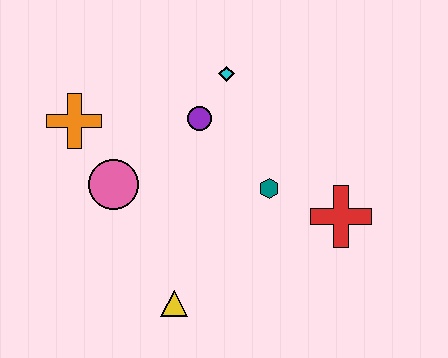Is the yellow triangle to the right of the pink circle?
Yes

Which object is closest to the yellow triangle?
The pink circle is closest to the yellow triangle.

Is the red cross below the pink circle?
Yes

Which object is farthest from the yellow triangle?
The cyan diamond is farthest from the yellow triangle.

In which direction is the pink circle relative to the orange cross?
The pink circle is below the orange cross.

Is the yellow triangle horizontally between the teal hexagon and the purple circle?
No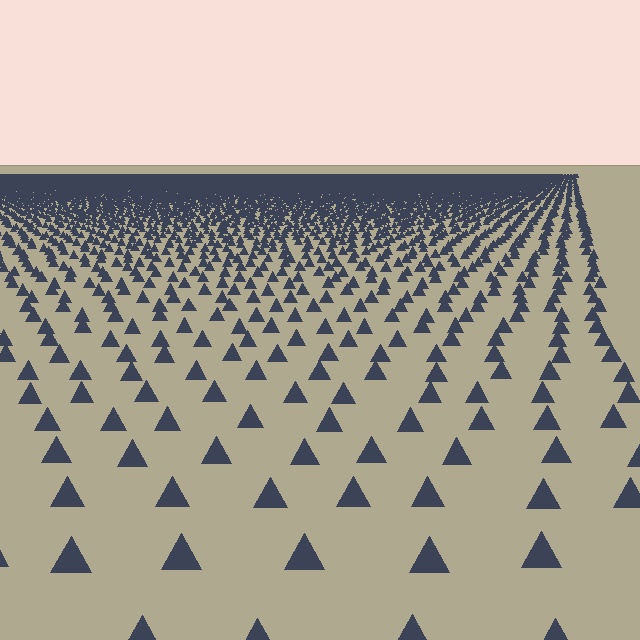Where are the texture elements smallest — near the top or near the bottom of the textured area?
Near the top.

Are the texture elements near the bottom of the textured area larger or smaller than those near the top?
Larger. Near the bottom, elements are closer to the viewer and appear at a bigger on-screen size.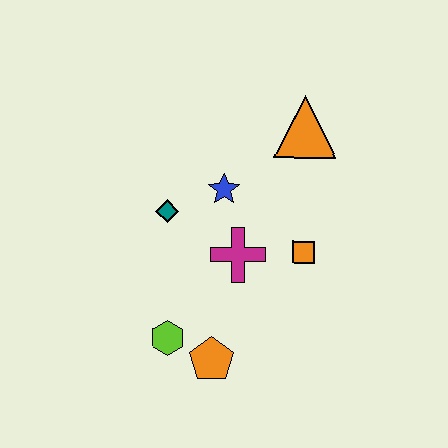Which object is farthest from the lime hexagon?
The orange triangle is farthest from the lime hexagon.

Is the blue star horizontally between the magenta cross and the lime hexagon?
Yes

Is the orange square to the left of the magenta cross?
No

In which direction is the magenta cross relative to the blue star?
The magenta cross is below the blue star.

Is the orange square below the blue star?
Yes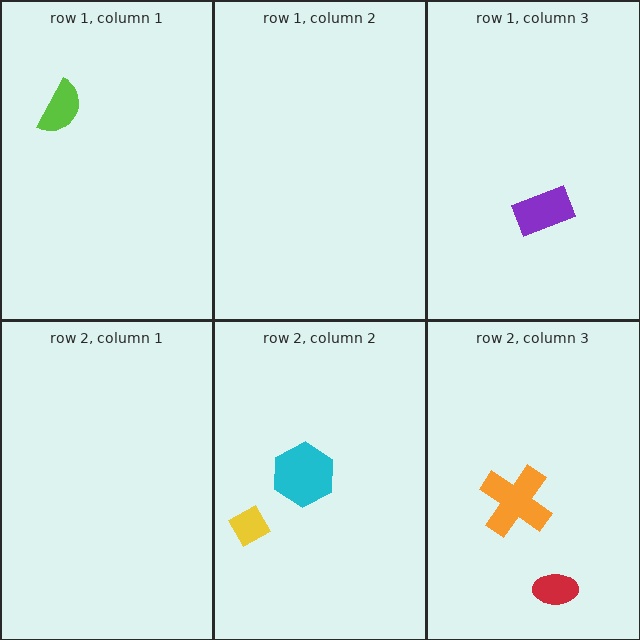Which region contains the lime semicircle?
The row 1, column 1 region.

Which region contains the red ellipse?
The row 2, column 3 region.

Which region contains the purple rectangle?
The row 1, column 3 region.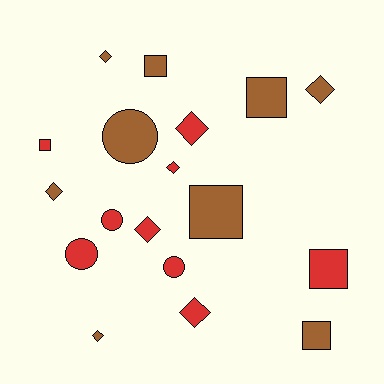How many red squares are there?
There are 2 red squares.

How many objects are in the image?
There are 18 objects.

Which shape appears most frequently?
Diamond, with 8 objects.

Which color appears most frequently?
Red, with 9 objects.